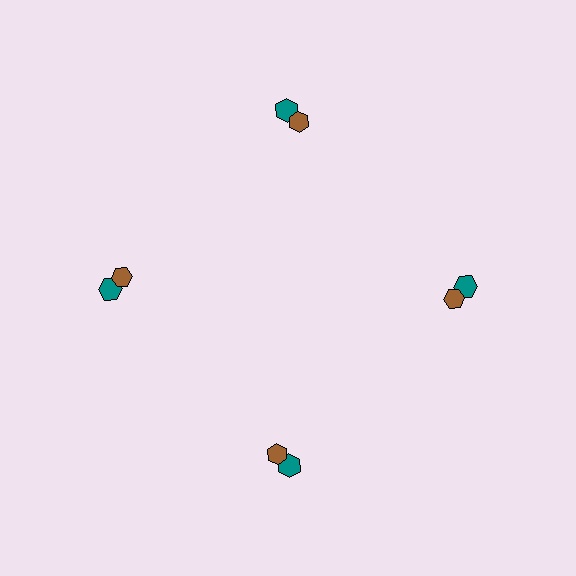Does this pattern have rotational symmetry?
Yes, this pattern has 4-fold rotational symmetry. It looks the same after rotating 90 degrees around the center.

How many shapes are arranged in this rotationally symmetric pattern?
There are 8 shapes, arranged in 4 groups of 2.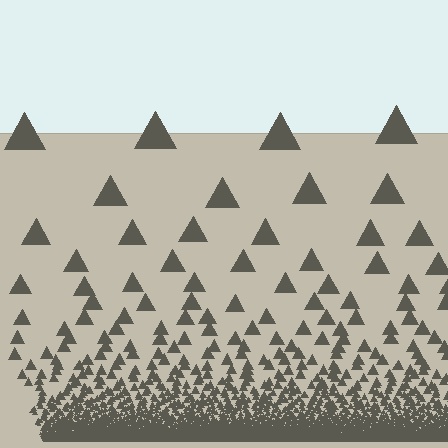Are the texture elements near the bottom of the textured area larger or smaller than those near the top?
Smaller. The gradient is inverted — elements near the bottom are smaller and denser.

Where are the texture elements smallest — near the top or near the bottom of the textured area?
Near the bottom.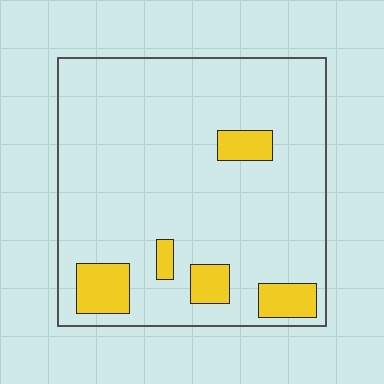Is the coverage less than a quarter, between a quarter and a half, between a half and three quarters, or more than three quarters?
Less than a quarter.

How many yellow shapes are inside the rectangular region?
5.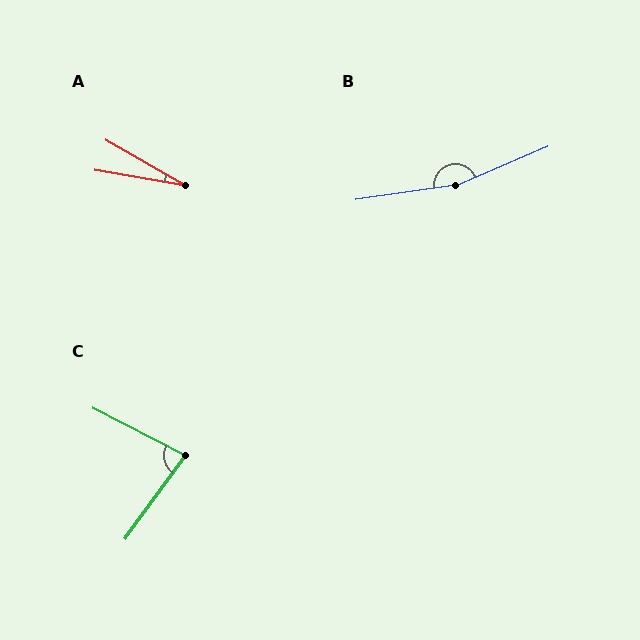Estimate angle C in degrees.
Approximately 81 degrees.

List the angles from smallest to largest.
A (20°), C (81°), B (165°).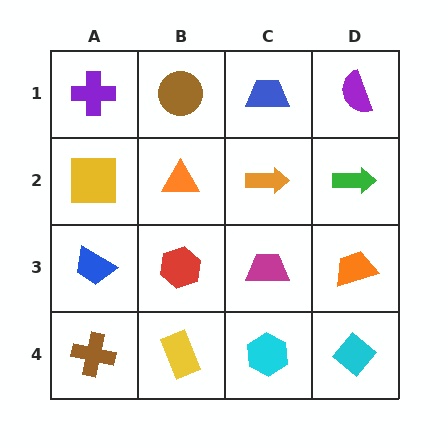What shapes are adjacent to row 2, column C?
A blue trapezoid (row 1, column C), a magenta trapezoid (row 3, column C), an orange triangle (row 2, column B), a green arrow (row 2, column D).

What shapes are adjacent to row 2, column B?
A brown circle (row 1, column B), a red hexagon (row 3, column B), a yellow square (row 2, column A), an orange arrow (row 2, column C).